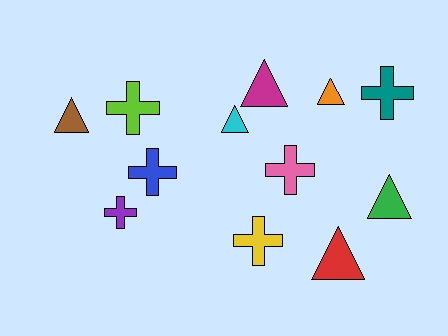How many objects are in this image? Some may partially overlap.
There are 12 objects.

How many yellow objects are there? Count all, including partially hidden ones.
There is 1 yellow object.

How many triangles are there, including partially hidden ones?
There are 6 triangles.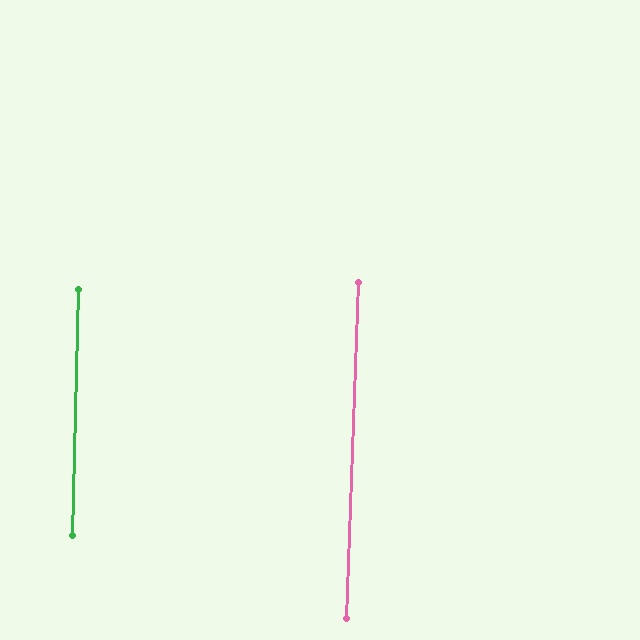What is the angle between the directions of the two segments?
Approximately 1 degree.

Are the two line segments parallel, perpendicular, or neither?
Parallel — their directions differ by only 0.7°.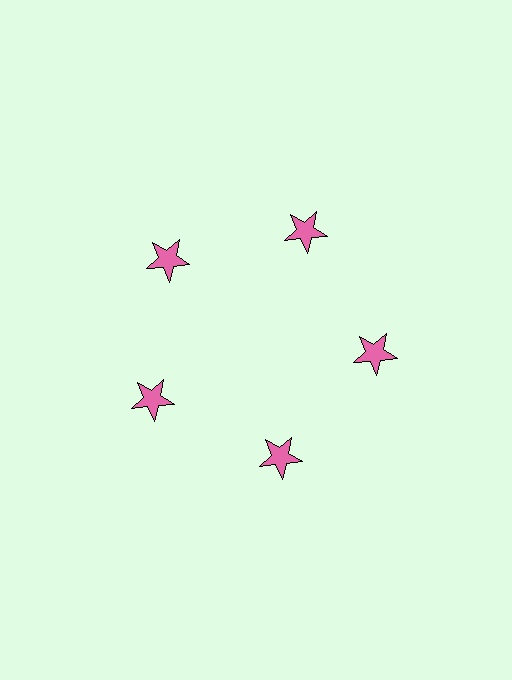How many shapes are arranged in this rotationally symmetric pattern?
There are 5 shapes, arranged in 5 groups of 1.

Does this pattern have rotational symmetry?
Yes, this pattern has 5-fold rotational symmetry. It looks the same after rotating 72 degrees around the center.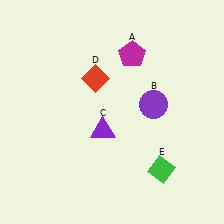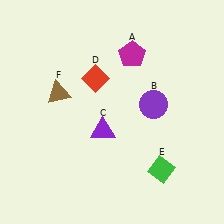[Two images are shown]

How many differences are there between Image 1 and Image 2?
There is 1 difference between the two images.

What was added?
A brown triangle (F) was added in Image 2.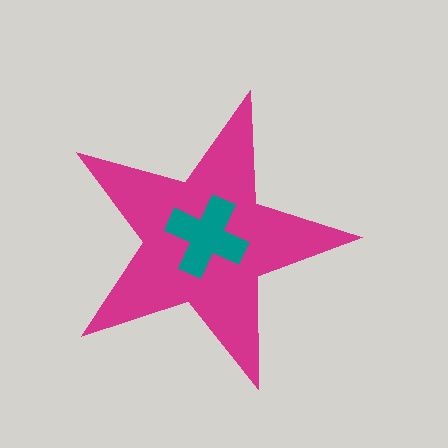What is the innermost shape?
The teal cross.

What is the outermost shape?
The magenta star.